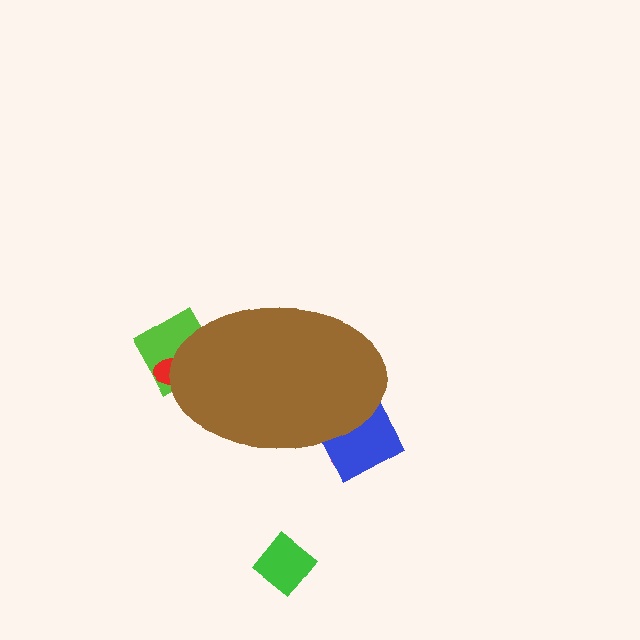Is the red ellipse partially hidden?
Yes, the red ellipse is partially hidden behind the brown ellipse.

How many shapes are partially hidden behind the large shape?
4 shapes are partially hidden.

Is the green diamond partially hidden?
No, the green diamond is fully visible.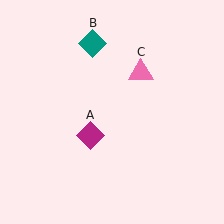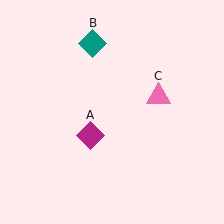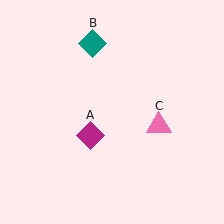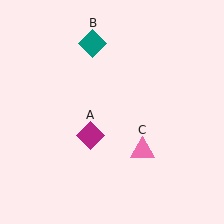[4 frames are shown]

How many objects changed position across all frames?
1 object changed position: pink triangle (object C).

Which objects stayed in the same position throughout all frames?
Magenta diamond (object A) and teal diamond (object B) remained stationary.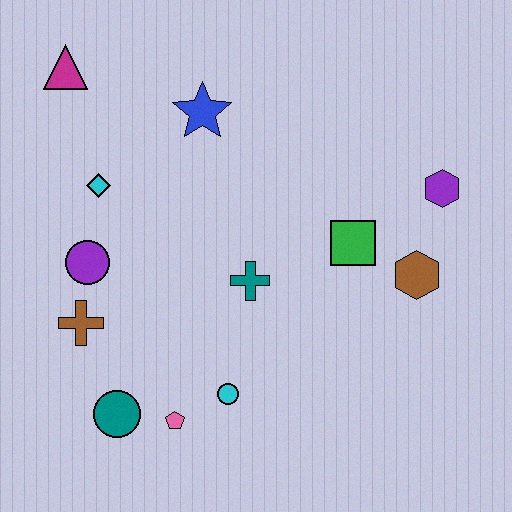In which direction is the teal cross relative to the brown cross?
The teal cross is to the right of the brown cross.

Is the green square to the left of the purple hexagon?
Yes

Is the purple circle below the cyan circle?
No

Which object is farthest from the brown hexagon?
The magenta triangle is farthest from the brown hexagon.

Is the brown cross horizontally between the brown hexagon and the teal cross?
No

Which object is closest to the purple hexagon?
The brown hexagon is closest to the purple hexagon.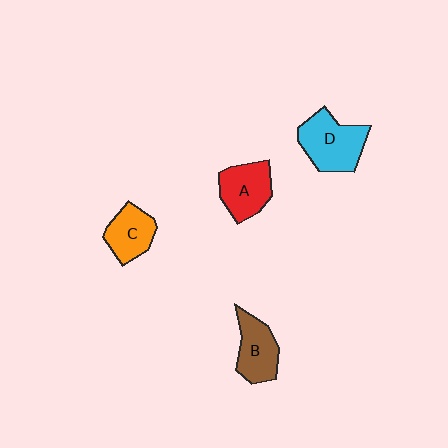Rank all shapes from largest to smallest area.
From largest to smallest: D (cyan), A (red), B (brown), C (orange).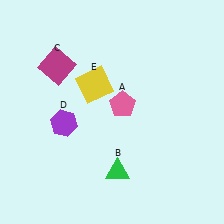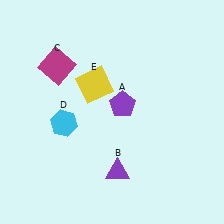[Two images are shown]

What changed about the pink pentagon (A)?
In Image 1, A is pink. In Image 2, it changed to purple.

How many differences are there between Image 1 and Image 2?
There are 3 differences between the two images.